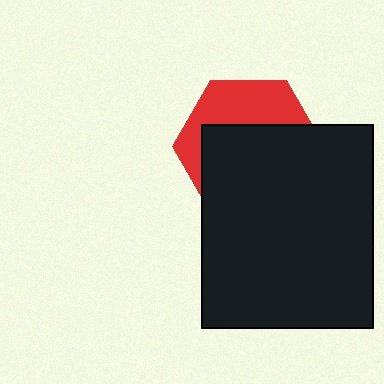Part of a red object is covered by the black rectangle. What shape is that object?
It is a hexagon.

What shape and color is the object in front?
The object in front is a black rectangle.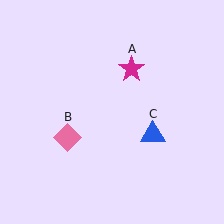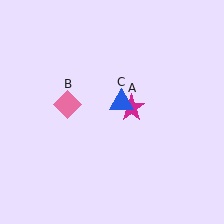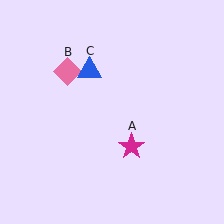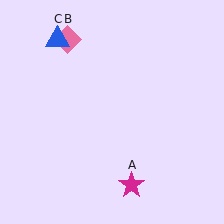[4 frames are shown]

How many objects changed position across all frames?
3 objects changed position: magenta star (object A), pink diamond (object B), blue triangle (object C).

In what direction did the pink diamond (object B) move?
The pink diamond (object B) moved up.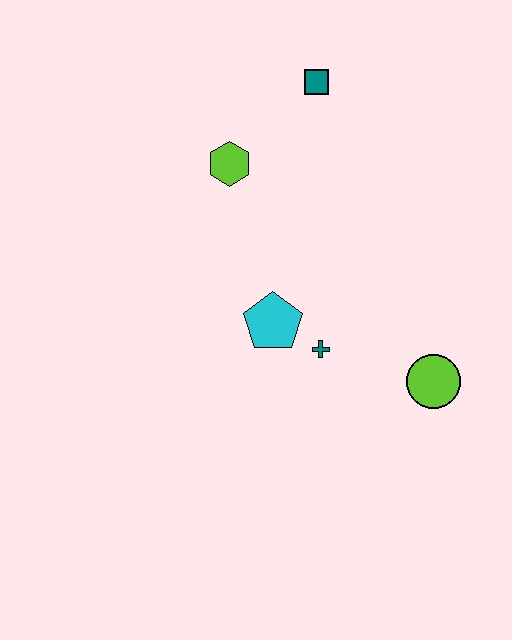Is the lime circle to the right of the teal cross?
Yes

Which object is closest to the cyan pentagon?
The teal cross is closest to the cyan pentagon.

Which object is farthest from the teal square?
The lime circle is farthest from the teal square.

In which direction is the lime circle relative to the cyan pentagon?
The lime circle is to the right of the cyan pentagon.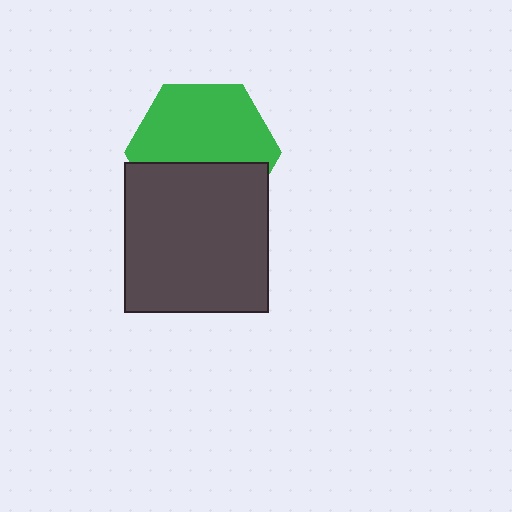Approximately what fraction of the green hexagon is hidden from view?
Roughly 41% of the green hexagon is hidden behind the dark gray rectangle.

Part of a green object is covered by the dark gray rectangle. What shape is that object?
It is a hexagon.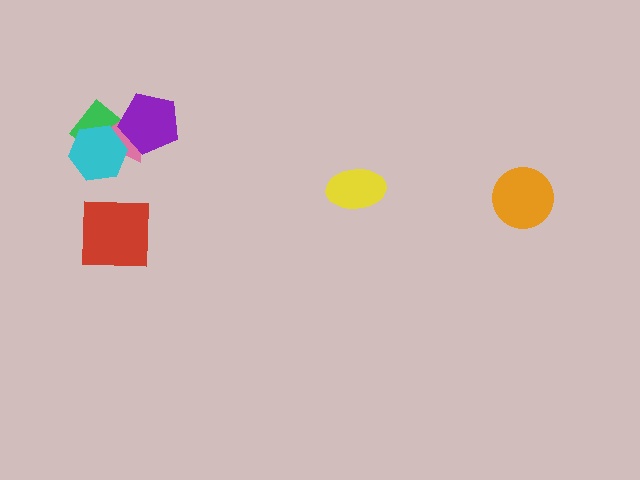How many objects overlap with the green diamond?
3 objects overlap with the green diamond.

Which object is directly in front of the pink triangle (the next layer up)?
The cyan hexagon is directly in front of the pink triangle.